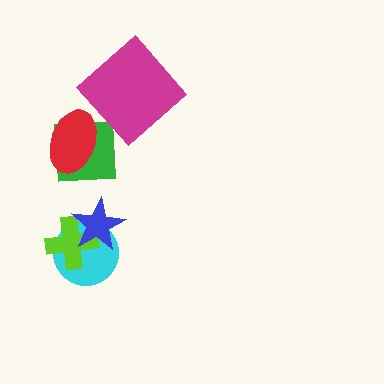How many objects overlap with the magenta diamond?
0 objects overlap with the magenta diamond.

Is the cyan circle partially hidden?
Yes, it is partially covered by another shape.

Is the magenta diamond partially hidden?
No, no other shape covers it.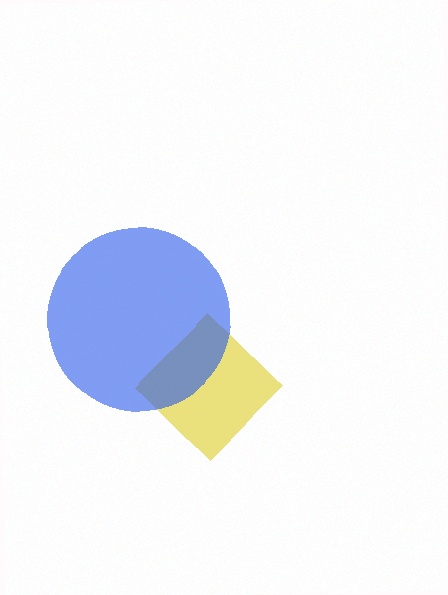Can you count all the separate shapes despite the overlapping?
Yes, there are 2 separate shapes.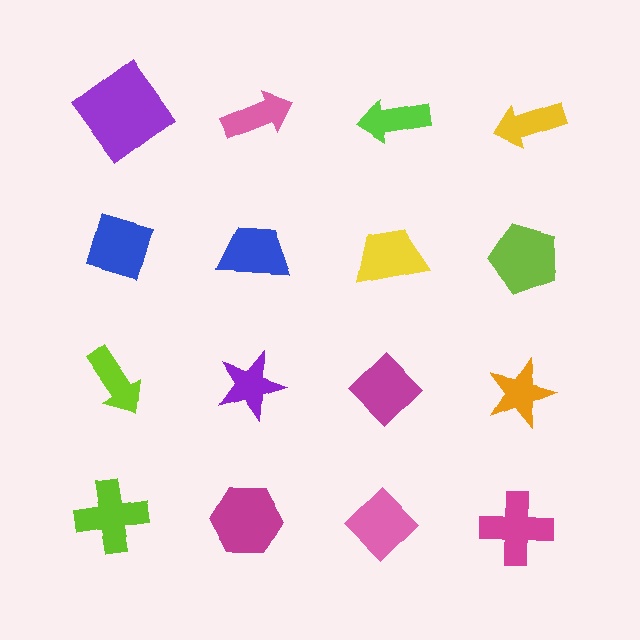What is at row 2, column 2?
A blue trapezoid.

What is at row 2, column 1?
A blue diamond.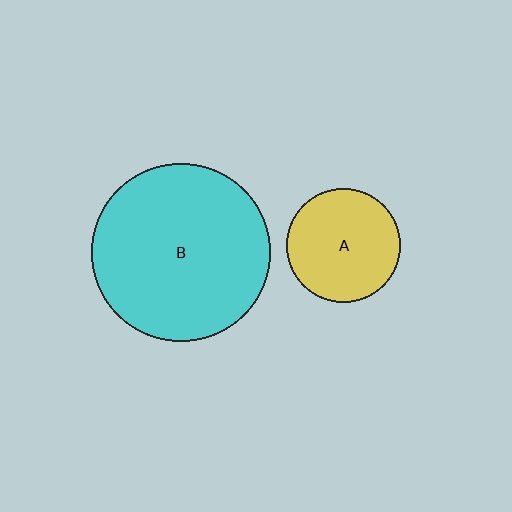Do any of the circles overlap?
No, none of the circles overlap.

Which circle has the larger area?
Circle B (cyan).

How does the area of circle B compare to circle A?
Approximately 2.5 times.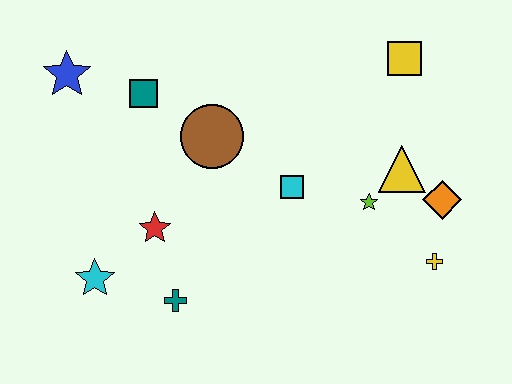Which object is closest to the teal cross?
The red star is closest to the teal cross.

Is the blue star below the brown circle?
No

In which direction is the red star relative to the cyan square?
The red star is to the left of the cyan square.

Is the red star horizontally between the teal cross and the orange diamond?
No